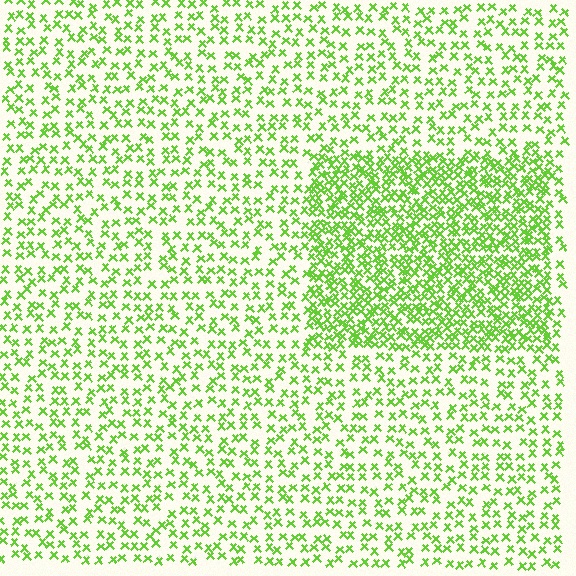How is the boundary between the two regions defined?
The boundary is defined by a change in element density (approximately 2.2x ratio). All elements are the same color, size, and shape.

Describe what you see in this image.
The image contains small lime elements arranged at two different densities. A rectangle-shaped region is visible where the elements are more densely packed than the surrounding area.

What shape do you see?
I see a rectangle.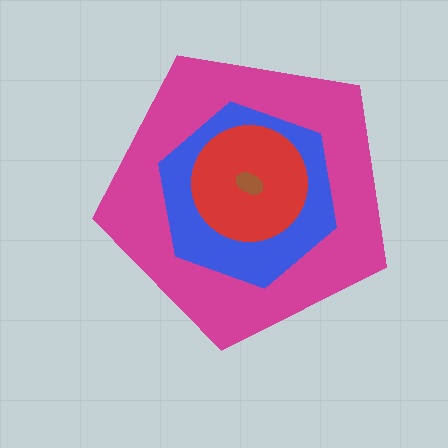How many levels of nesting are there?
4.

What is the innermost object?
The brown ellipse.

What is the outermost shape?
The magenta pentagon.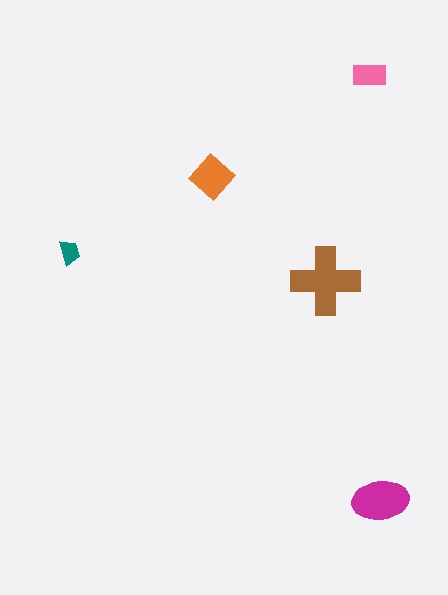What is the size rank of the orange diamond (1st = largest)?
3rd.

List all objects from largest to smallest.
The brown cross, the magenta ellipse, the orange diamond, the pink rectangle, the teal trapezoid.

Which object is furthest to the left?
The teal trapezoid is leftmost.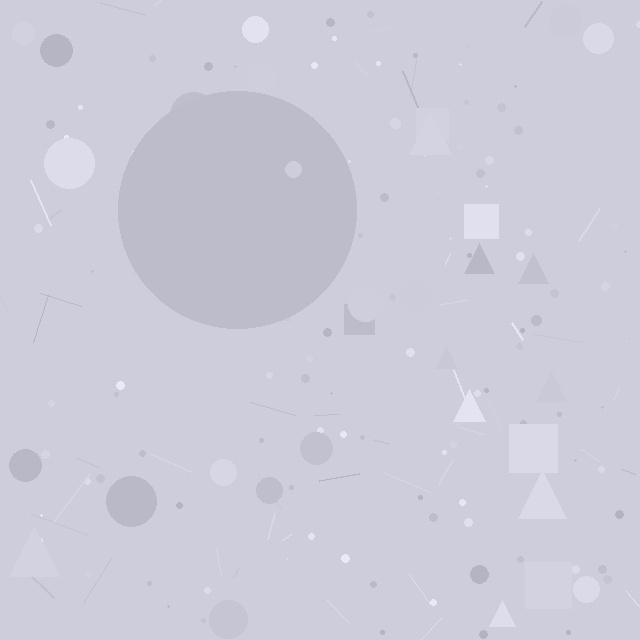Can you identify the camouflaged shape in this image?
The camouflaged shape is a circle.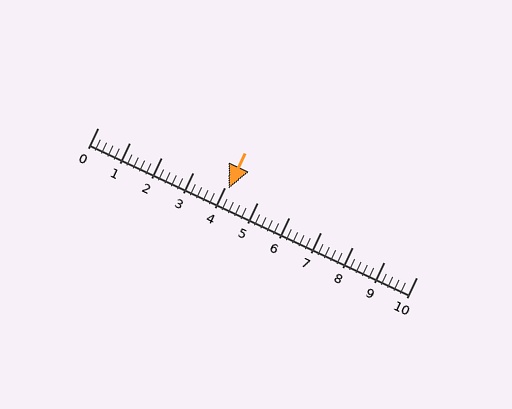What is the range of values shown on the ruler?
The ruler shows values from 0 to 10.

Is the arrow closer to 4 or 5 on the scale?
The arrow is closer to 4.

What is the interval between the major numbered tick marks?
The major tick marks are spaced 1 units apart.